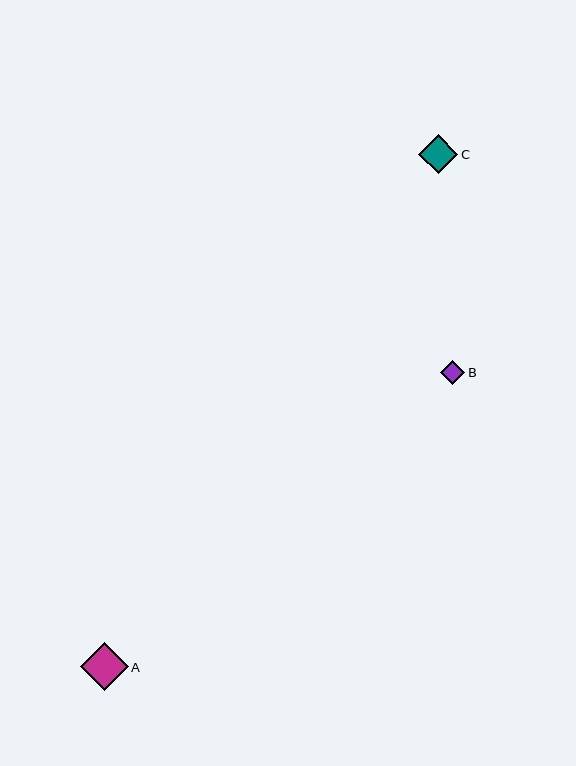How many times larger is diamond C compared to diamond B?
Diamond C is approximately 1.7 times the size of diamond B.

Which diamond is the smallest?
Diamond B is the smallest with a size of approximately 24 pixels.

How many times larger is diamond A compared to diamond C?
Diamond A is approximately 1.2 times the size of diamond C.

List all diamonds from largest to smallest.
From largest to smallest: A, C, B.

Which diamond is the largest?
Diamond A is the largest with a size of approximately 48 pixels.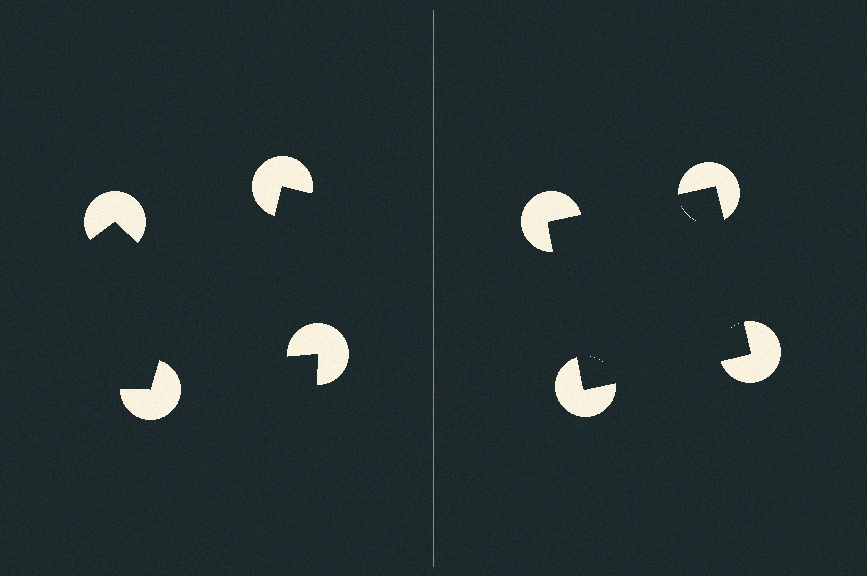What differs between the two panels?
The pac-man discs are positioned identically on both sides; only the wedge orientations differ. On the right they align to a square; on the left they are misaligned.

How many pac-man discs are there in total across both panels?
8 — 4 on each side.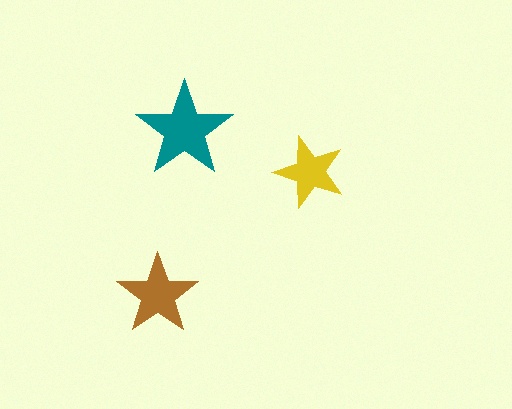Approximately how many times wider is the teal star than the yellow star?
About 1.5 times wider.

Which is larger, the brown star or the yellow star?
The brown one.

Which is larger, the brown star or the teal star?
The teal one.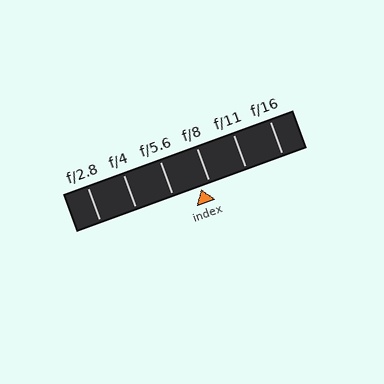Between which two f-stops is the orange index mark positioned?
The index mark is between f/5.6 and f/8.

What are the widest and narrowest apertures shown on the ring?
The widest aperture shown is f/2.8 and the narrowest is f/16.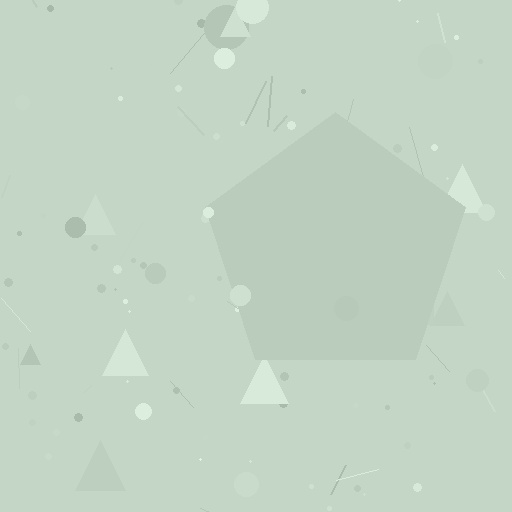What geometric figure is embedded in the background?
A pentagon is embedded in the background.